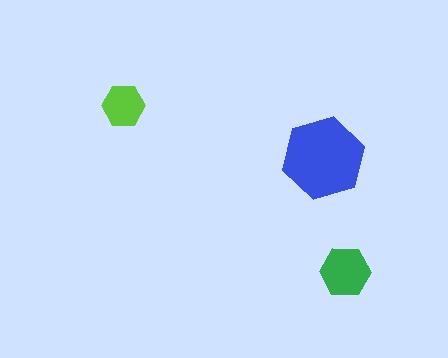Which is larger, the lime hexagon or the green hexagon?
The green one.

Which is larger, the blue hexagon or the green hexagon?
The blue one.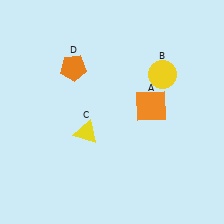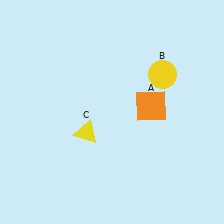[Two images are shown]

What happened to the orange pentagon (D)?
The orange pentagon (D) was removed in Image 2. It was in the top-left area of Image 1.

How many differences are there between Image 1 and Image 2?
There is 1 difference between the two images.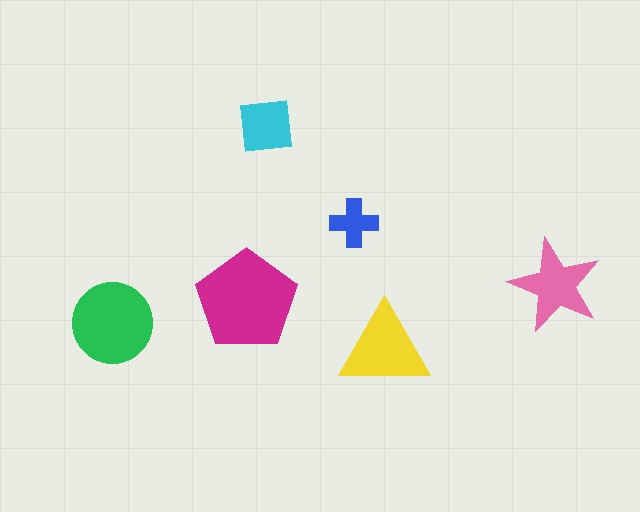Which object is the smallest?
The blue cross.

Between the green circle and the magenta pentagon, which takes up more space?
The magenta pentagon.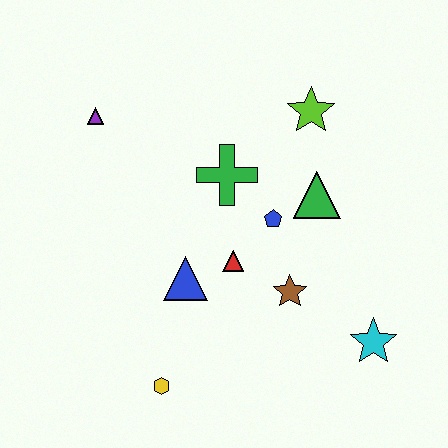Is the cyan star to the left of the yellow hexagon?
No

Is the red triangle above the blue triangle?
Yes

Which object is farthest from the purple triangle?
The cyan star is farthest from the purple triangle.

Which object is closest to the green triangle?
The blue pentagon is closest to the green triangle.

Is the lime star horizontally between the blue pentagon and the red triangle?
No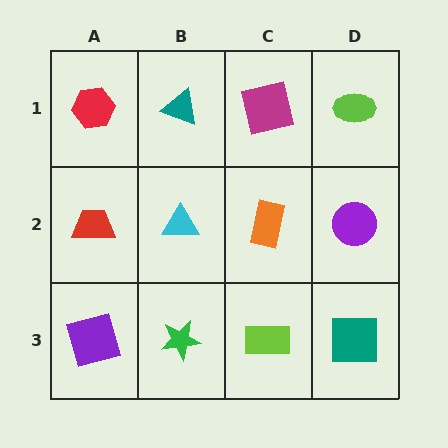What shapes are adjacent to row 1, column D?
A purple circle (row 2, column D), a magenta square (row 1, column C).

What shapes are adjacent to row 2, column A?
A red hexagon (row 1, column A), a purple square (row 3, column A), a cyan triangle (row 2, column B).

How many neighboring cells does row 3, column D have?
2.